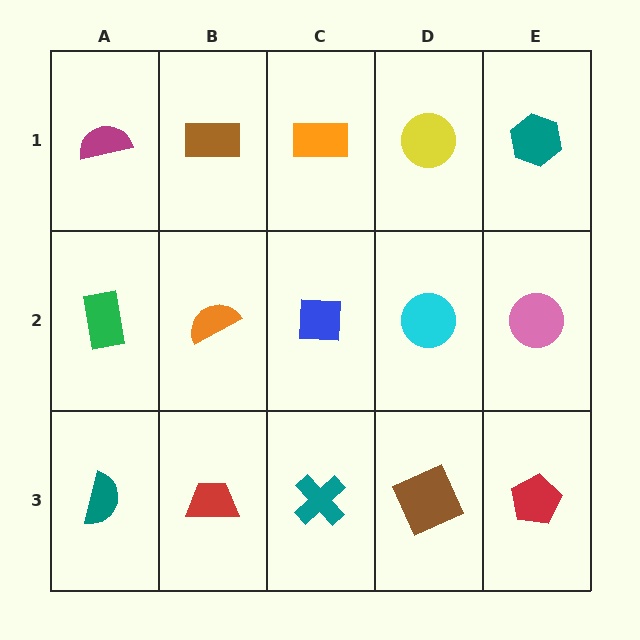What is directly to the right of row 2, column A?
An orange semicircle.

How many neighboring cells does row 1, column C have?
3.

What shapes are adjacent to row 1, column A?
A green rectangle (row 2, column A), a brown rectangle (row 1, column B).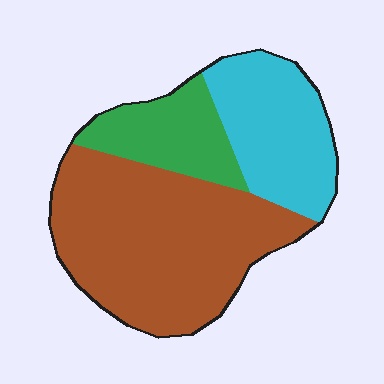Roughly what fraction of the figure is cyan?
Cyan takes up about one quarter (1/4) of the figure.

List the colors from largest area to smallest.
From largest to smallest: brown, cyan, green.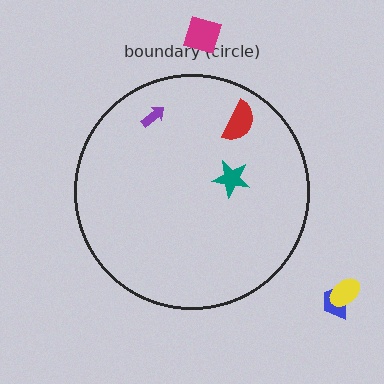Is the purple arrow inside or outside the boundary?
Inside.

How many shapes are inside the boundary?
3 inside, 3 outside.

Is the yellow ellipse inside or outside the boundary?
Outside.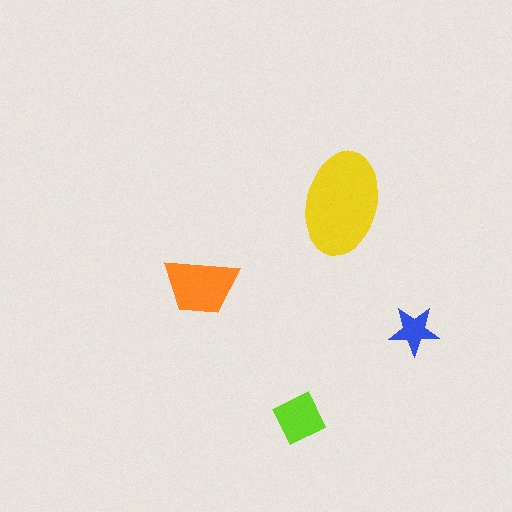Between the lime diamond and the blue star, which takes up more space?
The lime diamond.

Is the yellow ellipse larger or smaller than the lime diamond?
Larger.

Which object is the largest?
The yellow ellipse.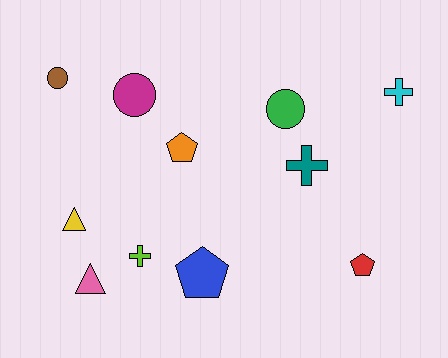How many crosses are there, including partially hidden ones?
There are 3 crosses.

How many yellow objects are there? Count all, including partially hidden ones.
There is 1 yellow object.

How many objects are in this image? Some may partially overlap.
There are 11 objects.